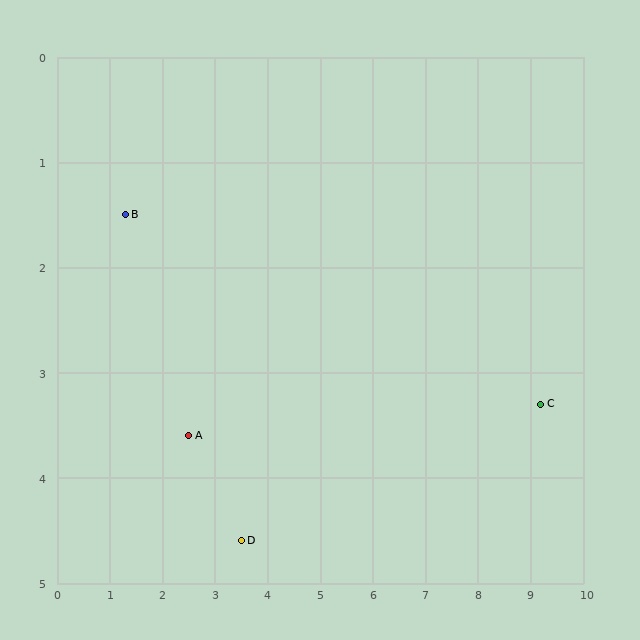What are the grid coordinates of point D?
Point D is at approximately (3.5, 4.6).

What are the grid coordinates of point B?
Point B is at approximately (1.3, 1.5).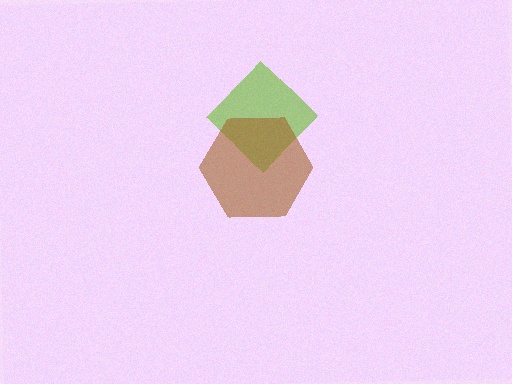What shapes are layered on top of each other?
The layered shapes are: a lime diamond, a brown hexagon.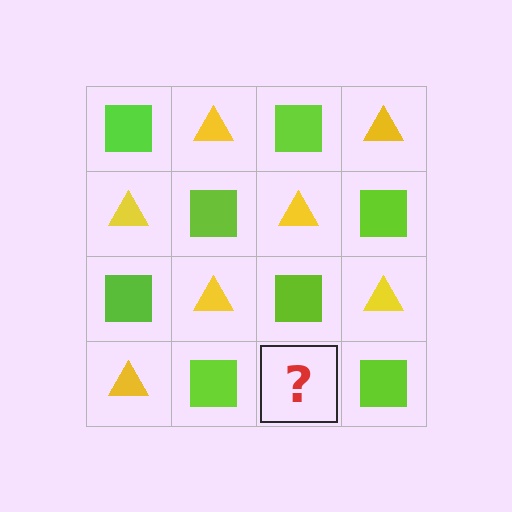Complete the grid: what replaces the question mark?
The question mark should be replaced with a yellow triangle.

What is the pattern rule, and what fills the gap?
The rule is that it alternates lime square and yellow triangle in a checkerboard pattern. The gap should be filled with a yellow triangle.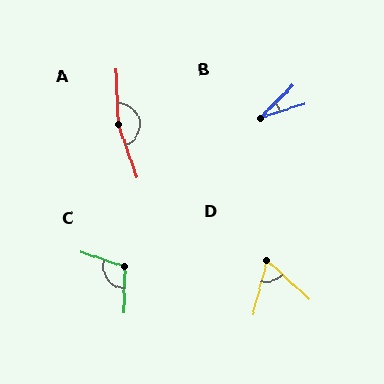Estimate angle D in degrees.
Approximately 62 degrees.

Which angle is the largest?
A, at approximately 162 degrees.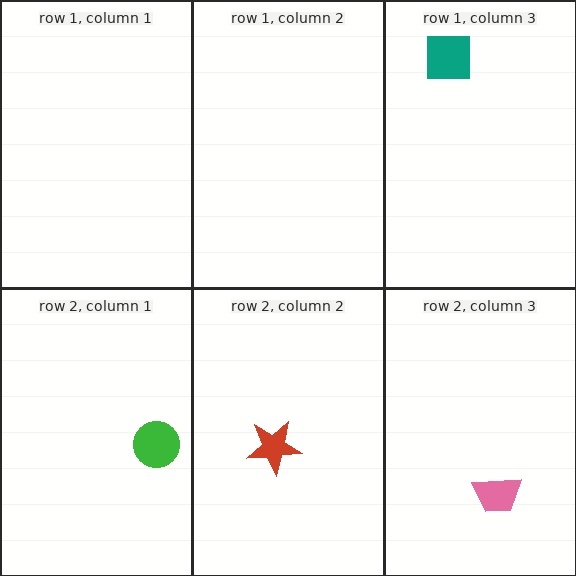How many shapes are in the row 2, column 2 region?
1.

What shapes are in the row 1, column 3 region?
The teal square.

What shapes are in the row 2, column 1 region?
The green circle.